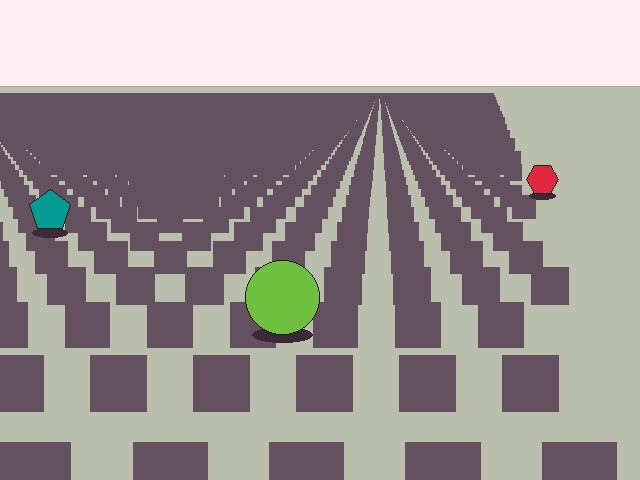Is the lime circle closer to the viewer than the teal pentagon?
Yes. The lime circle is closer — you can tell from the texture gradient: the ground texture is coarser near it.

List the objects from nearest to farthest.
From nearest to farthest: the lime circle, the teal pentagon, the red hexagon.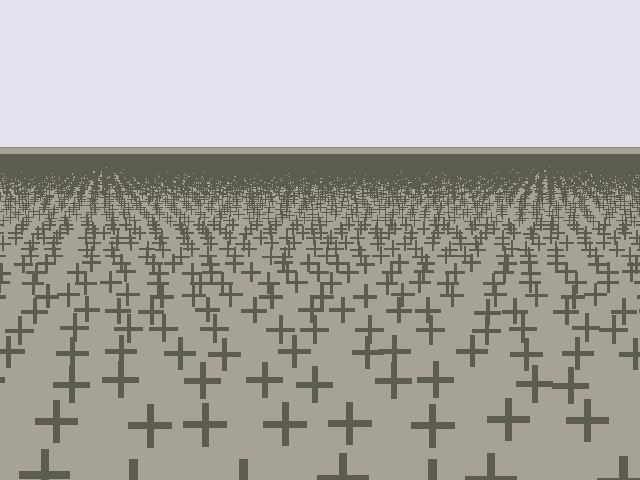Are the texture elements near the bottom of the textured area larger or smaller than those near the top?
Larger. Near the bottom, elements are closer to the viewer and appear at a bigger on-screen size.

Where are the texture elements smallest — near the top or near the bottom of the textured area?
Near the top.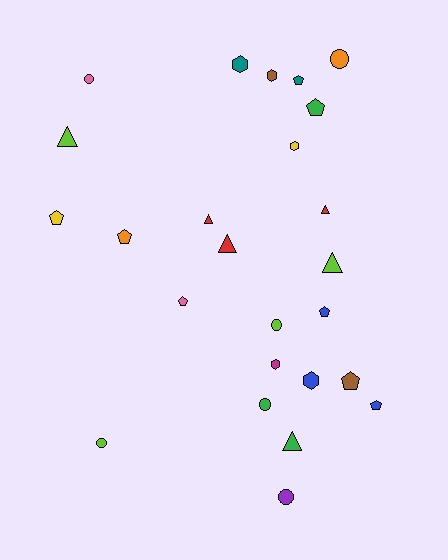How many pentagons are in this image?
There are 8 pentagons.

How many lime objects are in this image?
There are 4 lime objects.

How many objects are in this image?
There are 25 objects.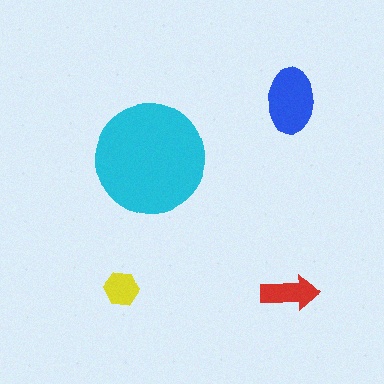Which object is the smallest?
The yellow hexagon.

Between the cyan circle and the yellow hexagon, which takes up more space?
The cyan circle.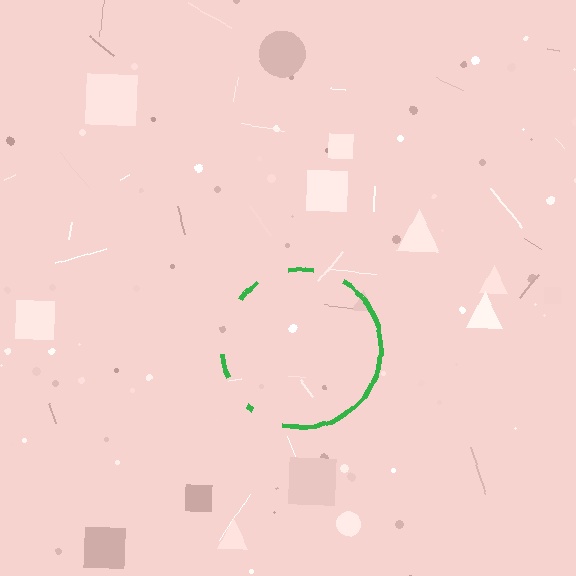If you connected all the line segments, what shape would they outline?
They would outline a circle.